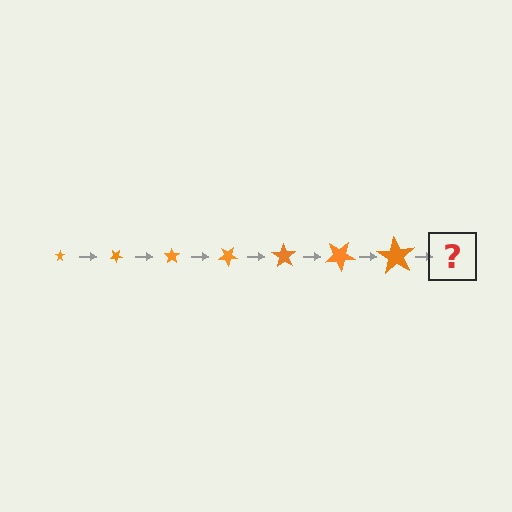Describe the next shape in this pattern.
It should be a star, larger than the previous one and rotated 245 degrees from the start.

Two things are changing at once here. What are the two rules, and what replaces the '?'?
The two rules are that the star grows larger each step and it rotates 35 degrees each step. The '?' should be a star, larger than the previous one and rotated 245 degrees from the start.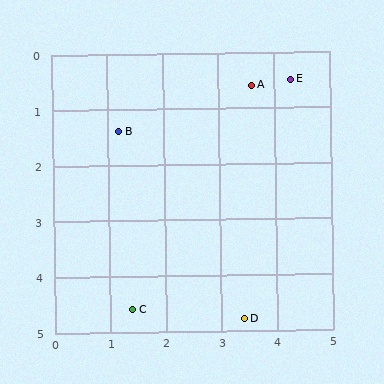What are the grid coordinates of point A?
Point A is at approximately (3.6, 0.6).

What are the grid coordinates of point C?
Point C is at approximately (1.4, 4.6).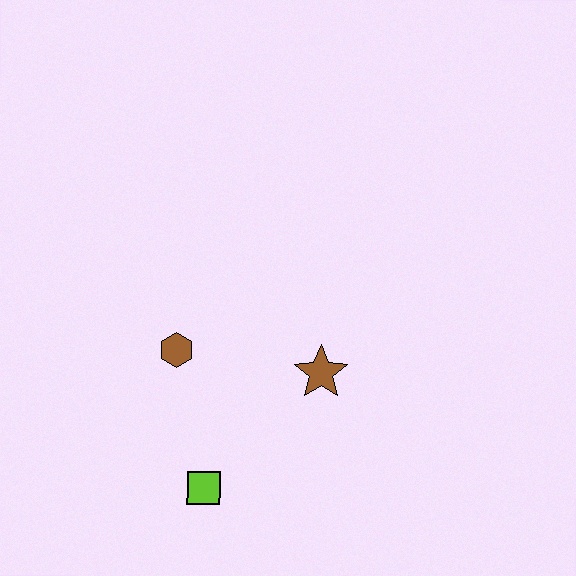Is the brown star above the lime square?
Yes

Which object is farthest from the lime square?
The brown star is farthest from the lime square.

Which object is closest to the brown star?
The brown hexagon is closest to the brown star.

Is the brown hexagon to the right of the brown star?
No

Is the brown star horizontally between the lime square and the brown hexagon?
No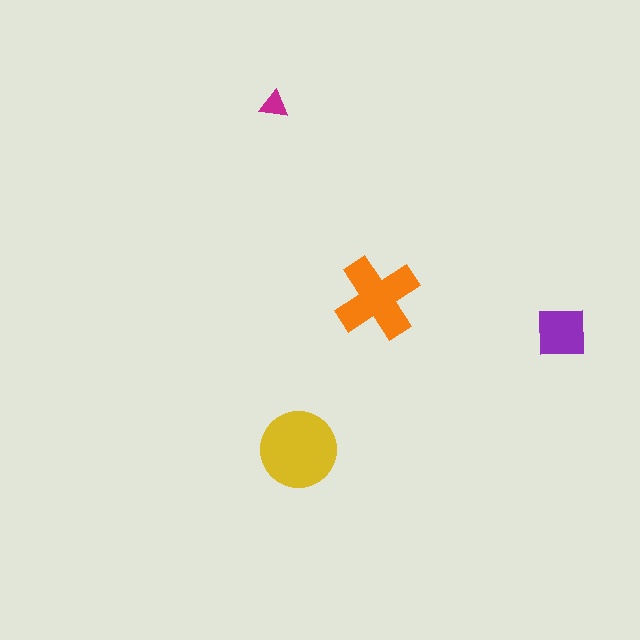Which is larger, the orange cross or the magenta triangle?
The orange cross.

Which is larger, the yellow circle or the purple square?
The yellow circle.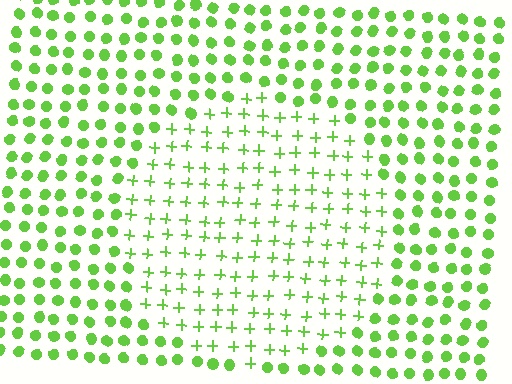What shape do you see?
I see a circle.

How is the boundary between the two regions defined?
The boundary is defined by a change in element shape: plus signs inside vs. circles outside. All elements share the same color and spacing.